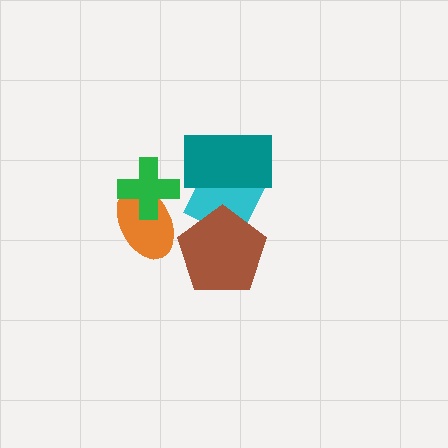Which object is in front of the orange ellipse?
The green cross is in front of the orange ellipse.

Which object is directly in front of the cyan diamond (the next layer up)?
The teal rectangle is directly in front of the cyan diamond.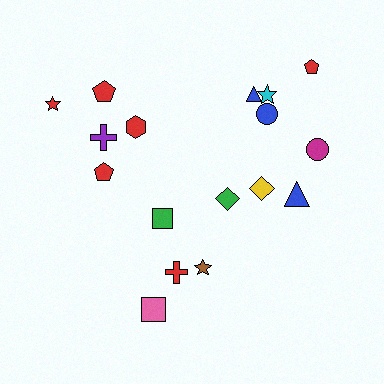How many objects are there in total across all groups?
There are 17 objects.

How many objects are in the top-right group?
There are 7 objects.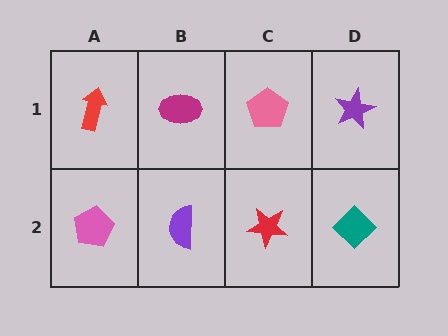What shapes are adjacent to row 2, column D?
A purple star (row 1, column D), a red star (row 2, column C).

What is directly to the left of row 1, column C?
A magenta ellipse.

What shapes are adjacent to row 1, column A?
A pink pentagon (row 2, column A), a magenta ellipse (row 1, column B).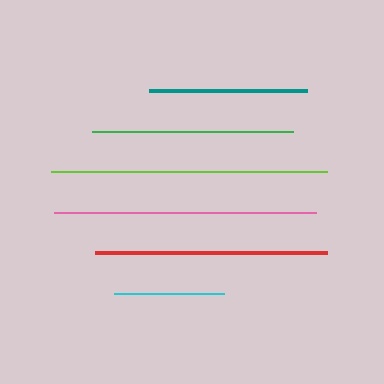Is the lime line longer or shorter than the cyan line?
The lime line is longer than the cyan line.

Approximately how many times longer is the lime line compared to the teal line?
The lime line is approximately 1.7 times the length of the teal line.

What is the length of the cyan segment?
The cyan segment is approximately 110 pixels long.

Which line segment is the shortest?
The cyan line is the shortest at approximately 110 pixels.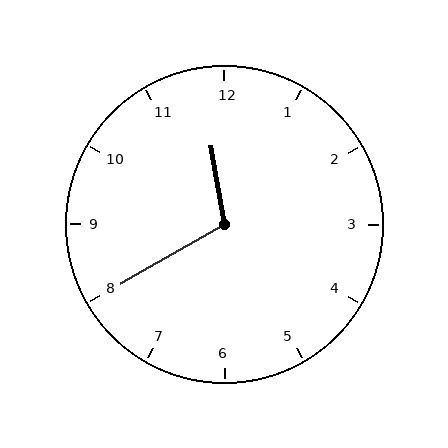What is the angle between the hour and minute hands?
Approximately 110 degrees.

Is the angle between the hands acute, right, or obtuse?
It is obtuse.